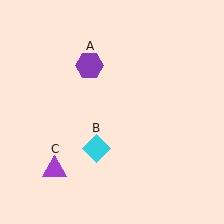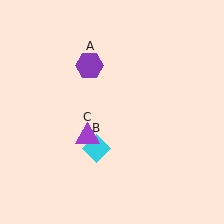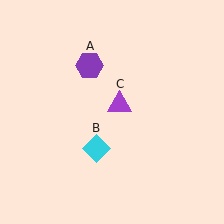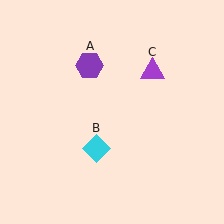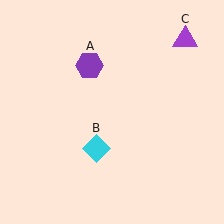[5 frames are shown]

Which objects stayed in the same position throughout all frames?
Purple hexagon (object A) and cyan diamond (object B) remained stationary.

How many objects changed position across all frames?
1 object changed position: purple triangle (object C).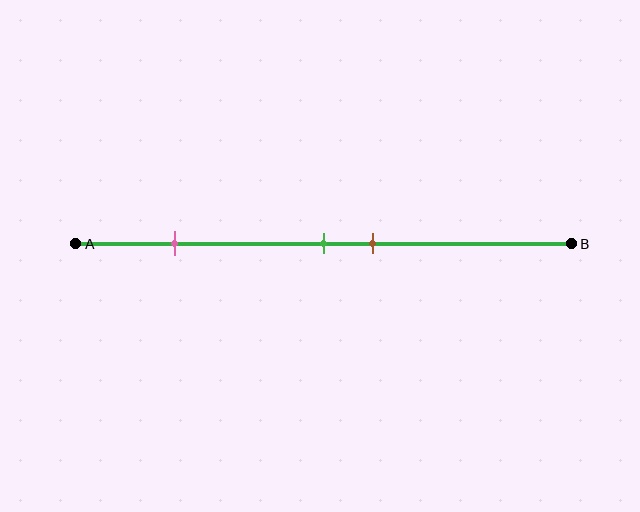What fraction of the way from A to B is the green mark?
The green mark is approximately 50% (0.5) of the way from A to B.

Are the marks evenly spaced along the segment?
No, the marks are not evenly spaced.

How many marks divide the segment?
There are 3 marks dividing the segment.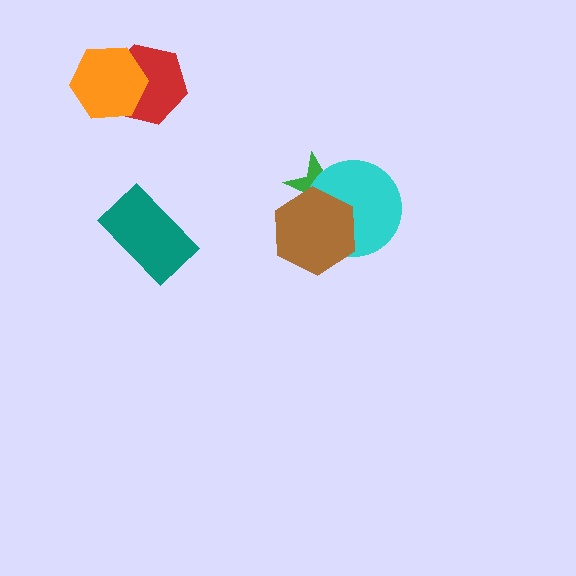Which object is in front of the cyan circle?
The brown hexagon is in front of the cyan circle.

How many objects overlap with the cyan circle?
2 objects overlap with the cyan circle.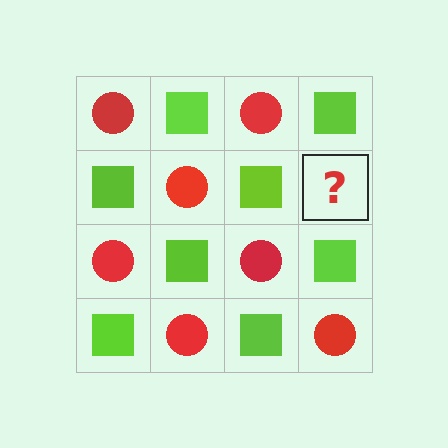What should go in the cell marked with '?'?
The missing cell should contain a red circle.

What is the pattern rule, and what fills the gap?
The rule is that it alternates red circle and lime square in a checkerboard pattern. The gap should be filled with a red circle.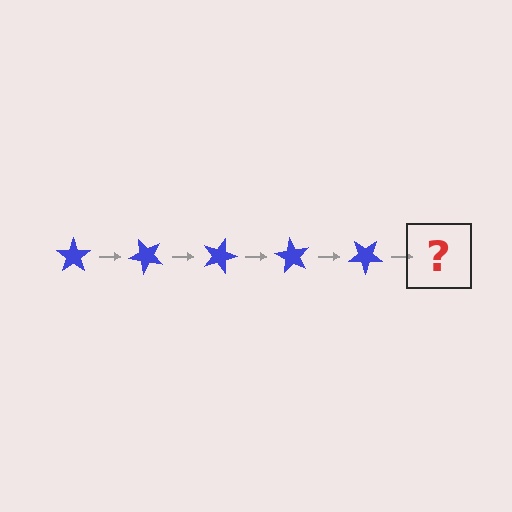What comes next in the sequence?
The next element should be a blue star rotated 225 degrees.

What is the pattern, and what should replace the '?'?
The pattern is that the star rotates 45 degrees each step. The '?' should be a blue star rotated 225 degrees.